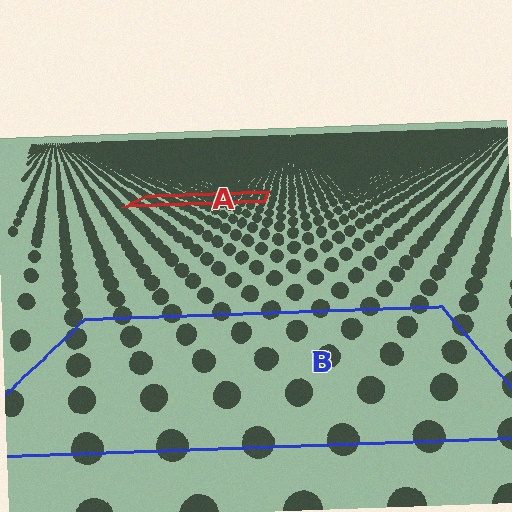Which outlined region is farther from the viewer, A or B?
Region A is farther from the viewer — the texture elements inside it appear smaller and more densely packed.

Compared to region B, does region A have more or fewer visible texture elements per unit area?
Region A has more texture elements per unit area — they are packed more densely because it is farther away.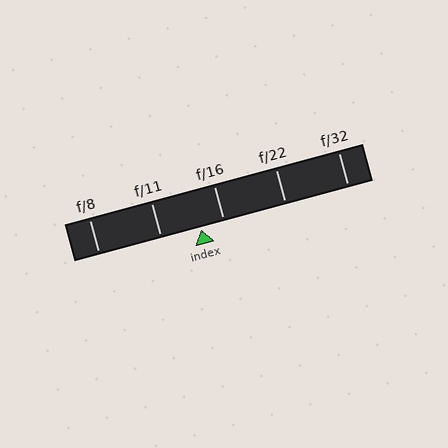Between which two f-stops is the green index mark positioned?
The index mark is between f/11 and f/16.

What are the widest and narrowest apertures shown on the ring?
The widest aperture shown is f/8 and the narrowest is f/32.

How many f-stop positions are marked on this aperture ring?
There are 5 f-stop positions marked.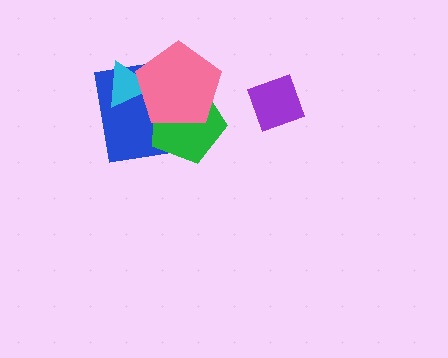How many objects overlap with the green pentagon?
2 objects overlap with the green pentagon.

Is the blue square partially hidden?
Yes, it is partially covered by another shape.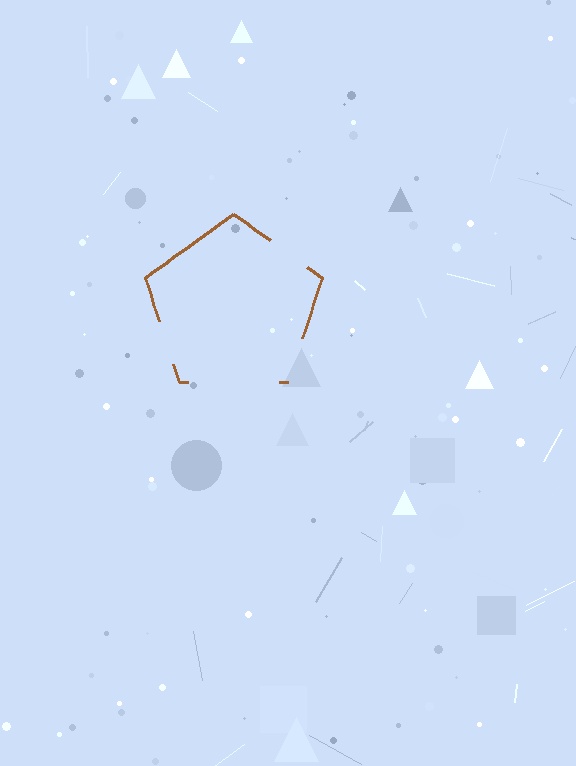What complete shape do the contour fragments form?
The contour fragments form a pentagon.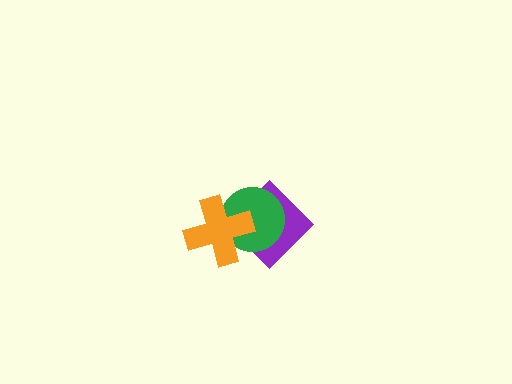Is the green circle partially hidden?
Yes, it is partially covered by another shape.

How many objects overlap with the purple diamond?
2 objects overlap with the purple diamond.